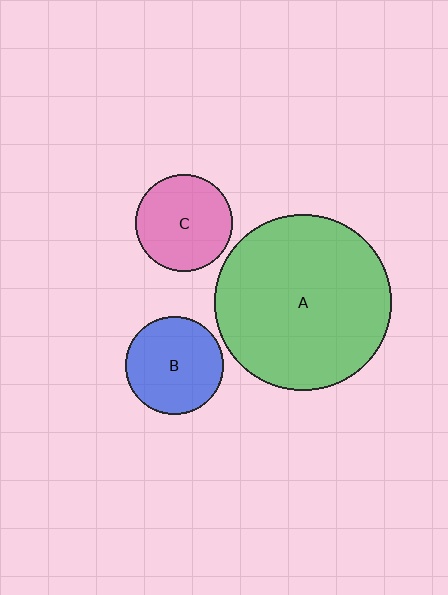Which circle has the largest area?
Circle A (green).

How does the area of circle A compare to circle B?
Approximately 3.2 times.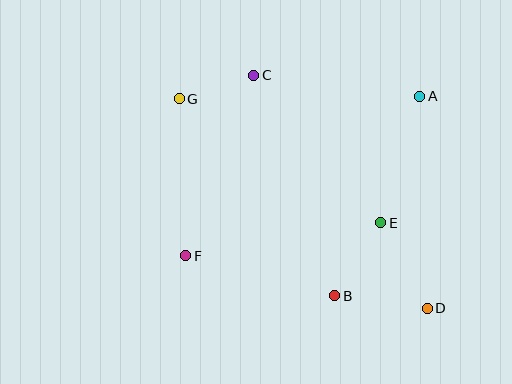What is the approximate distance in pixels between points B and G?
The distance between B and G is approximately 251 pixels.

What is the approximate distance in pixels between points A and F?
The distance between A and F is approximately 283 pixels.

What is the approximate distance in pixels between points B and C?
The distance between B and C is approximately 235 pixels.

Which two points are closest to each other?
Points C and G are closest to each other.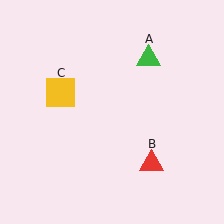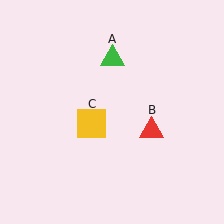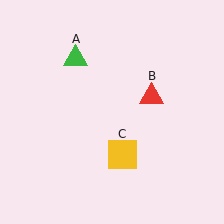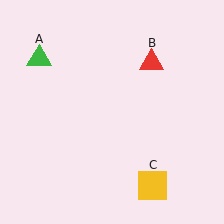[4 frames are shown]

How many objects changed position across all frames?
3 objects changed position: green triangle (object A), red triangle (object B), yellow square (object C).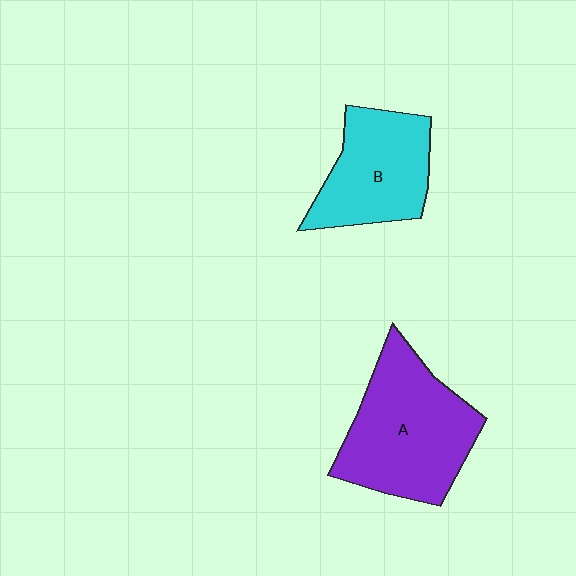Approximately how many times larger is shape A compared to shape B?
Approximately 1.4 times.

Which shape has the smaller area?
Shape B (cyan).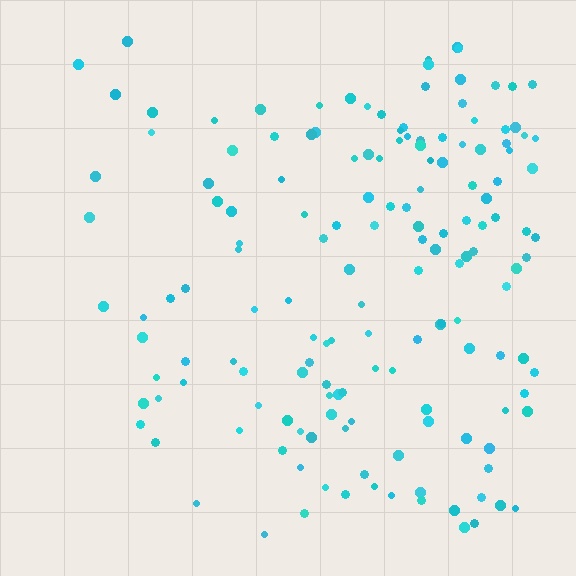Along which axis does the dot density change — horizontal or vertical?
Horizontal.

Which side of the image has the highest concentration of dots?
The right.